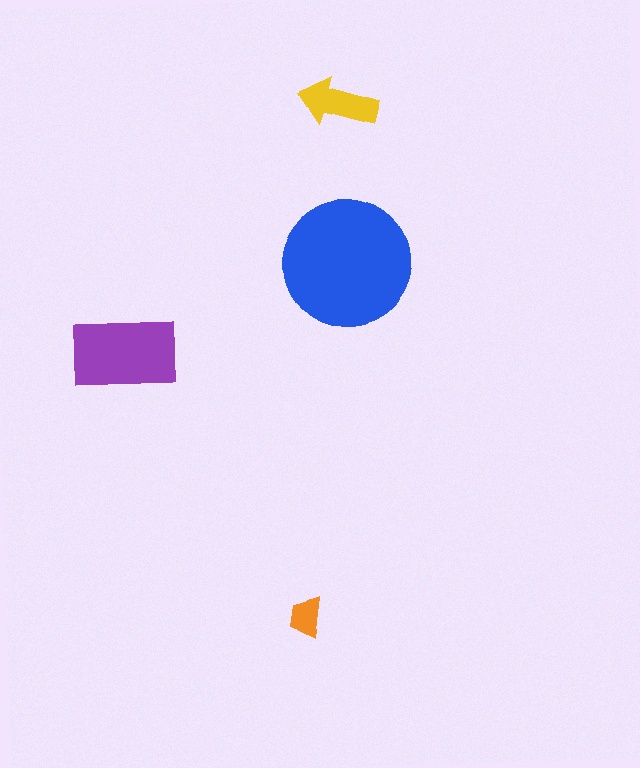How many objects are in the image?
There are 4 objects in the image.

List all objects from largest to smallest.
The blue circle, the purple rectangle, the yellow arrow, the orange trapezoid.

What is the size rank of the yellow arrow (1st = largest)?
3rd.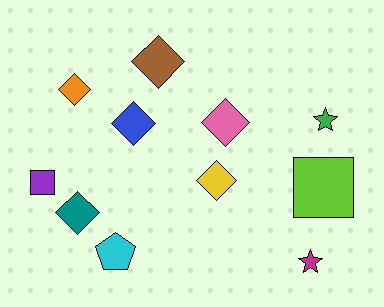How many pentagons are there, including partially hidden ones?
There is 1 pentagon.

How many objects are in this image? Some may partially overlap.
There are 11 objects.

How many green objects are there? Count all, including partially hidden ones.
There is 1 green object.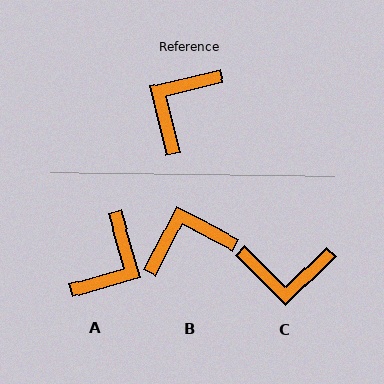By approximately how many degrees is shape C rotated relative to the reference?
Approximately 121 degrees counter-clockwise.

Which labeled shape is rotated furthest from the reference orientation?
A, about 178 degrees away.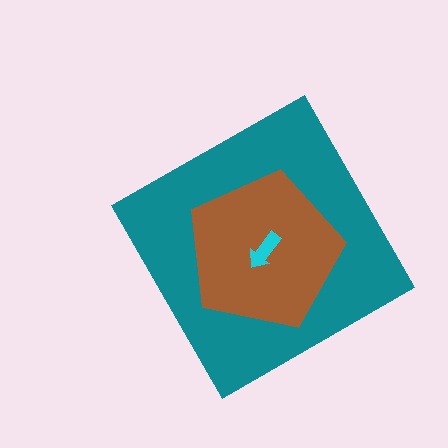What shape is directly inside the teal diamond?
The brown pentagon.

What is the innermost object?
The cyan arrow.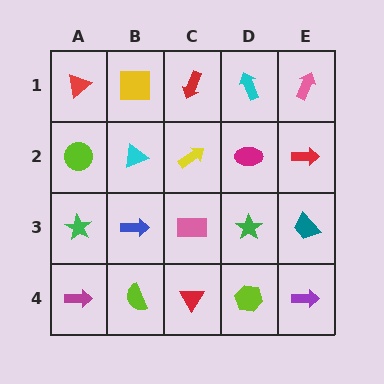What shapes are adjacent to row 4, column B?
A blue arrow (row 3, column B), a magenta arrow (row 4, column A), a red triangle (row 4, column C).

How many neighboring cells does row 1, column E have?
2.